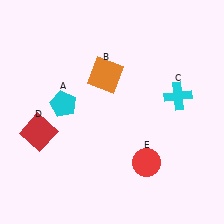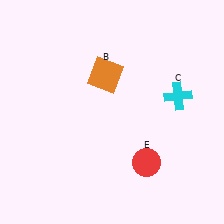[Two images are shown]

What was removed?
The red square (D), the cyan pentagon (A) were removed in Image 2.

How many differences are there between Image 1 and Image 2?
There are 2 differences between the two images.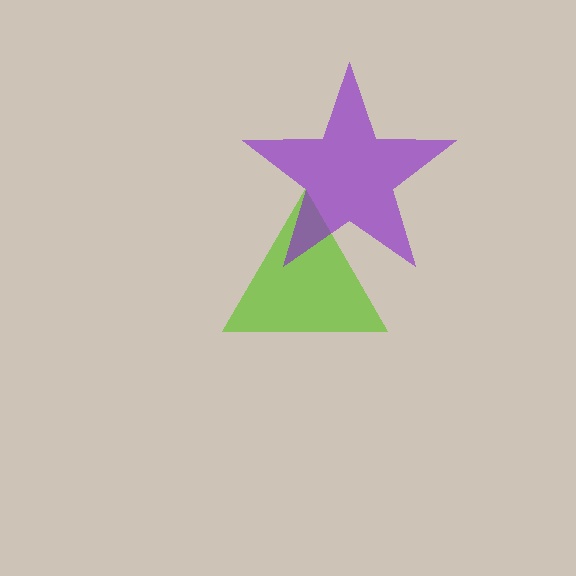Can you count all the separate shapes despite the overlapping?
Yes, there are 2 separate shapes.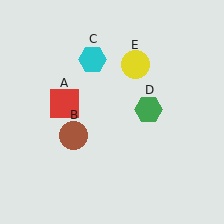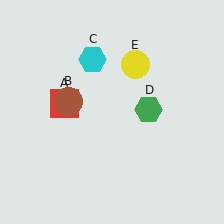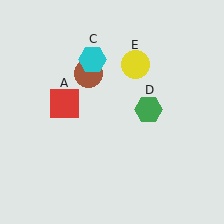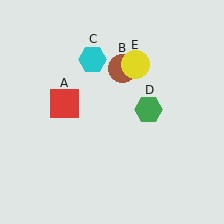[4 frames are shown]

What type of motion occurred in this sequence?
The brown circle (object B) rotated clockwise around the center of the scene.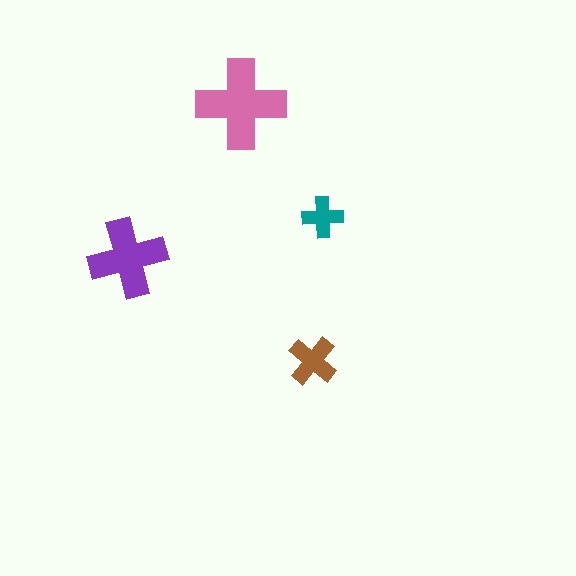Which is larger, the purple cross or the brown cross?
The purple one.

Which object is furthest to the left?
The purple cross is leftmost.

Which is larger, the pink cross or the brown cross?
The pink one.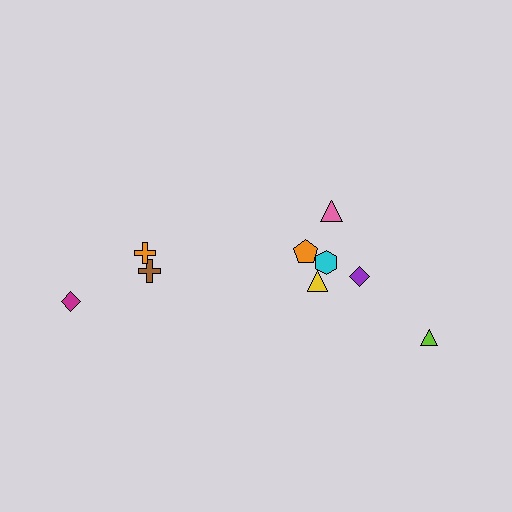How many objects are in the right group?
There are 6 objects.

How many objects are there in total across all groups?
There are 9 objects.